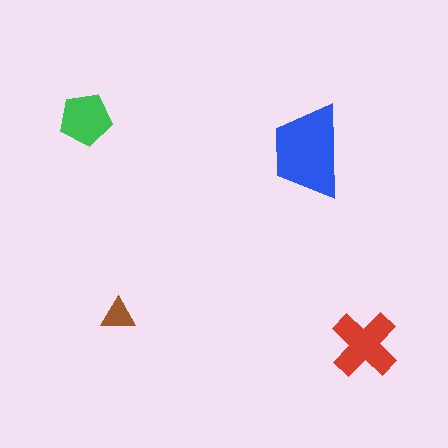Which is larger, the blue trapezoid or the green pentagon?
The blue trapezoid.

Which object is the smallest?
The brown triangle.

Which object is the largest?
The blue trapezoid.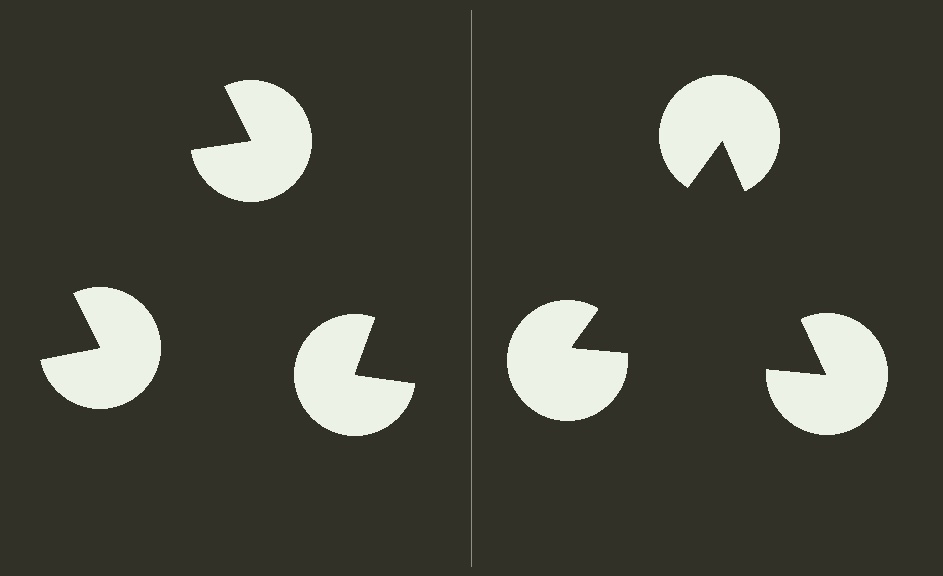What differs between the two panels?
The pac-man discs are positioned identically on both sides; only the wedge orientations differ. On the right they align to a triangle; on the left they are misaligned.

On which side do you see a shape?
An illusory triangle appears on the right side. On the left side the wedge cuts are rotated, so no coherent shape forms.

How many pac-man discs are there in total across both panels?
6 — 3 on each side.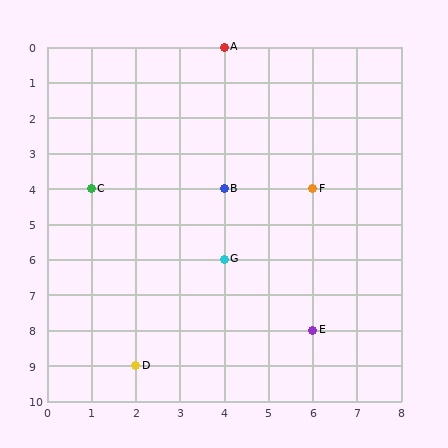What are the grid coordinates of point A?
Point A is at grid coordinates (4, 0).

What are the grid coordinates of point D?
Point D is at grid coordinates (2, 9).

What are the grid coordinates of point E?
Point E is at grid coordinates (6, 8).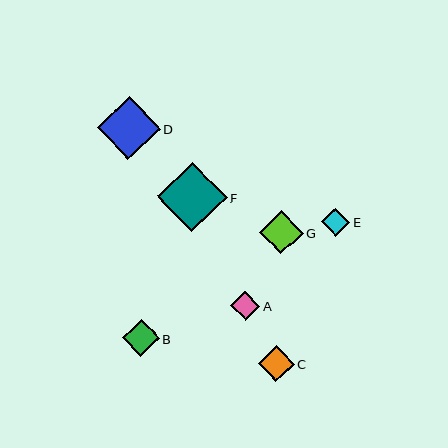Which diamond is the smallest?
Diamond E is the smallest with a size of approximately 28 pixels.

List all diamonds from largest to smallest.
From largest to smallest: F, D, G, B, C, A, E.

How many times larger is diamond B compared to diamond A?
Diamond B is approximately 1.3 times the size of diamond A.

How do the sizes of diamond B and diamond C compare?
Diamond B and diamond C are approximately the same size.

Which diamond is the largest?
Diamond F is the largest with a size of approximately 69 pixels.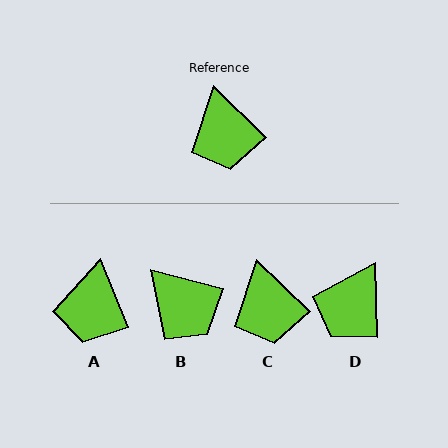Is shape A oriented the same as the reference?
No, it is off by about 23 degrees.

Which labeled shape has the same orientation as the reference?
C.